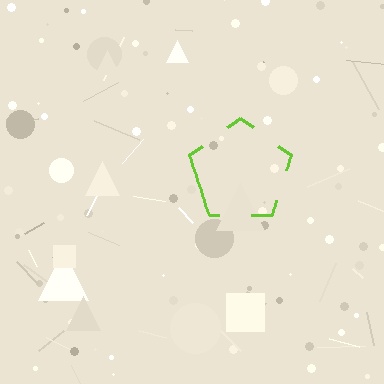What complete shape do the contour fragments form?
The contour fragments form a pentagon.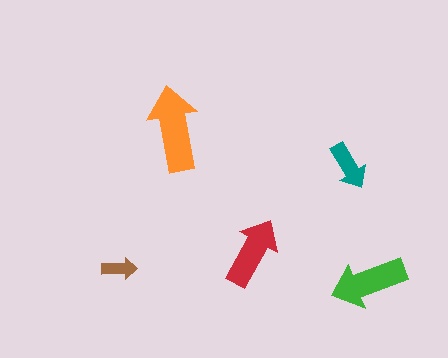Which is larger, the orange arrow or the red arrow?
The orange one.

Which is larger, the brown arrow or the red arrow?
The red one.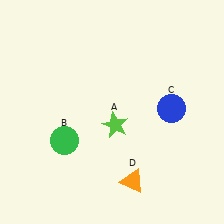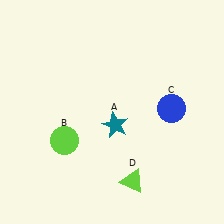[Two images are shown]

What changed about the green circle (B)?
In Image 1, B is green. In Image 2, it changed to lime.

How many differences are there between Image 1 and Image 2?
There are 3 differences between the two images.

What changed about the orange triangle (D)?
In Image 1, D is orange. In Image 2, it changed to lime.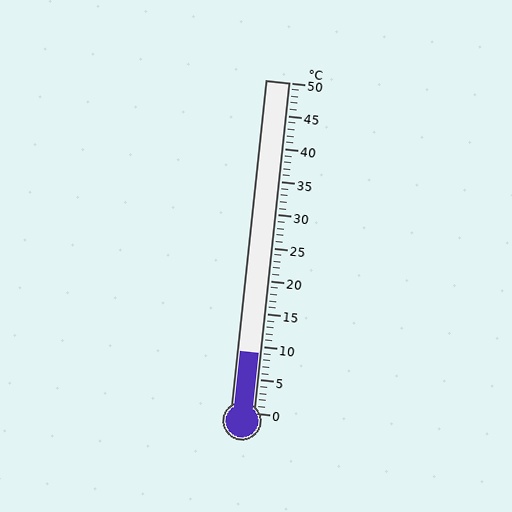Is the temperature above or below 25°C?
The temperature is below 25°C.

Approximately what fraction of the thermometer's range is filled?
The thermometer is filled to approximately 20% of its range.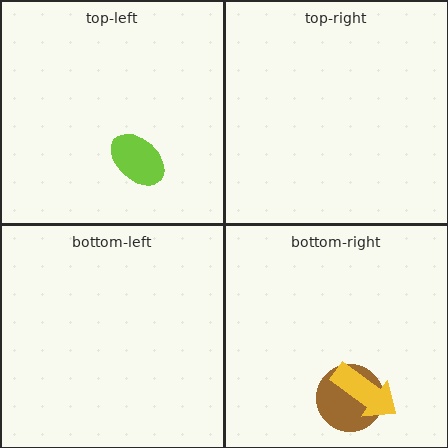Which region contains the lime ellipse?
The top-left region.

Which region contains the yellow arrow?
The bottom-right region.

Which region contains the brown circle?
The bottom-right region.